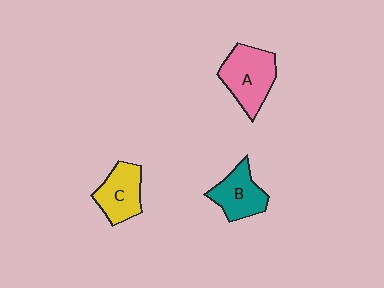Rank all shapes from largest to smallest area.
From largest to smallest: A (pink), C (yellow), B (teal).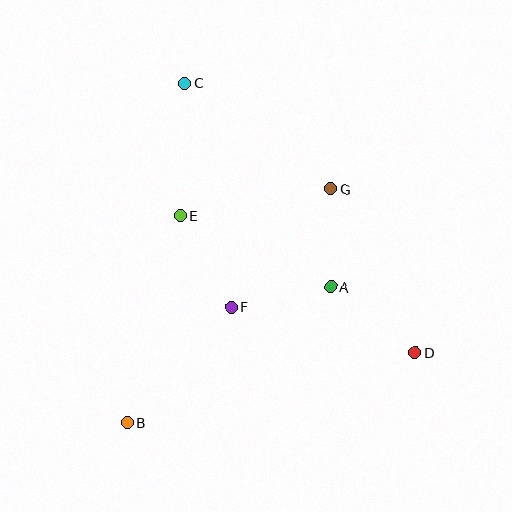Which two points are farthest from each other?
Points C and D are farthest from each other.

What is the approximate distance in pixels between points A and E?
The distance between A and E is approximately 167 pixels.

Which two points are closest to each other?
Points A and G are closest to each other.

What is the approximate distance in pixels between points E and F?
The distance between E and F is approximately 105 pixels.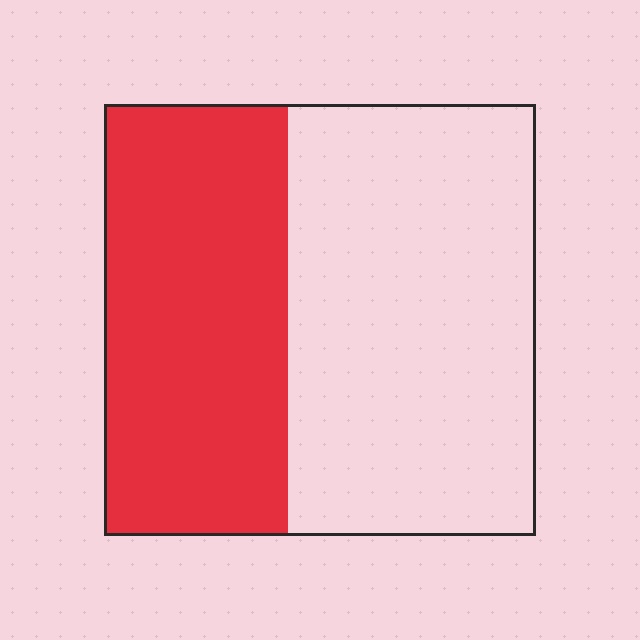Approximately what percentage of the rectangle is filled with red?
Approximately 45%.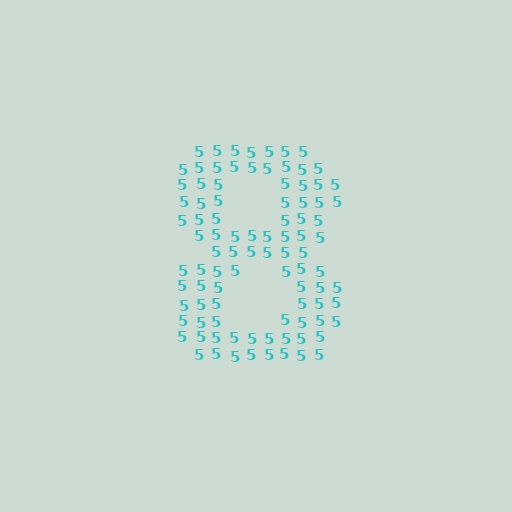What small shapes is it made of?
It is made of small digit 5's.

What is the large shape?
The large shape is the digit 8.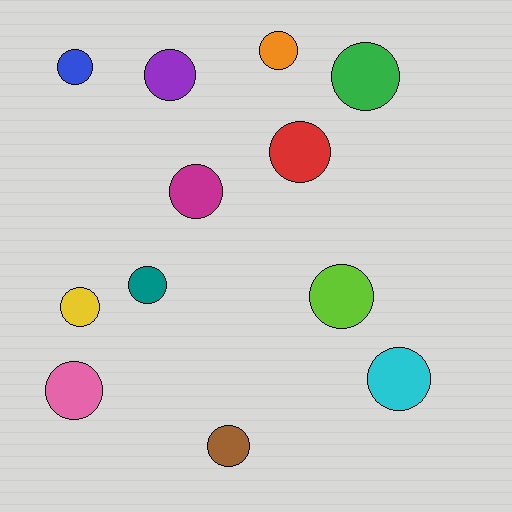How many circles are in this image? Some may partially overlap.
There are 12 circles.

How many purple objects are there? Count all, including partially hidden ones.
There is 1 purple object.